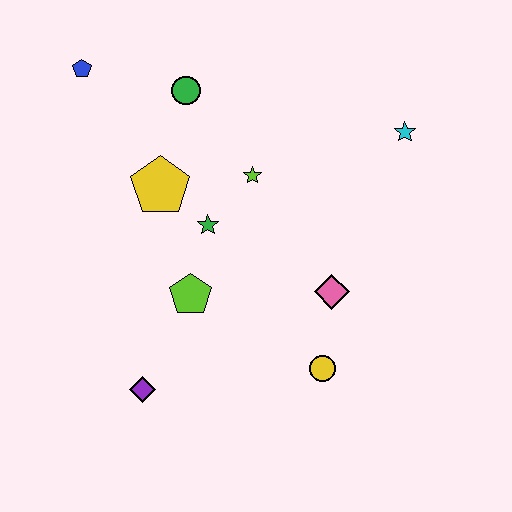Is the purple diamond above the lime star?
No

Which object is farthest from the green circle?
The yellow circle is farthest from the green circle.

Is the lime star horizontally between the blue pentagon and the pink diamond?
Yes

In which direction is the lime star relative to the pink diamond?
The lime star is above the pink diamond.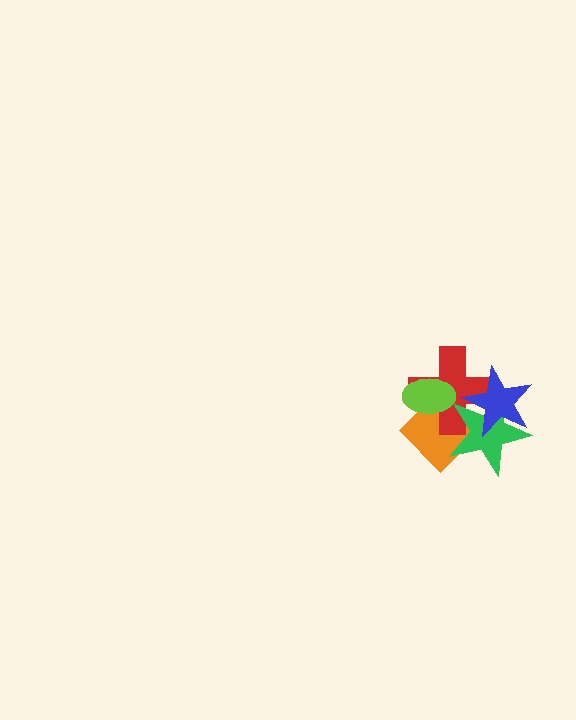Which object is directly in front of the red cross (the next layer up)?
The green star is directly in front of the red cross.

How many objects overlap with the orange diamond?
4 objects overlap with the orange diamond.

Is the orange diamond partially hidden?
Yes, it is partially covered by another shape.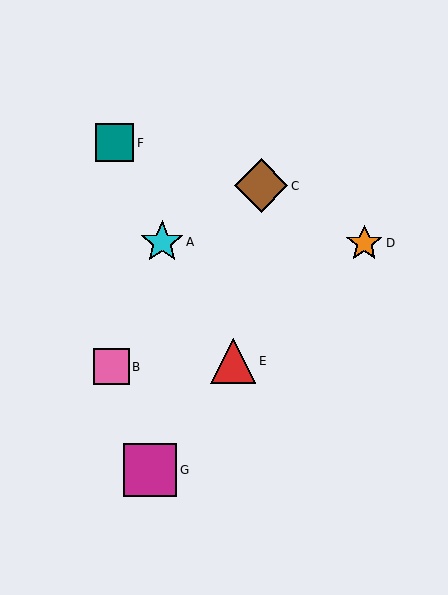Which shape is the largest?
The brown diamond (labeled C) is the largest.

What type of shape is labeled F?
Shape F is a teal square.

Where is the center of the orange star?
The center of the orange star is at (364, 243).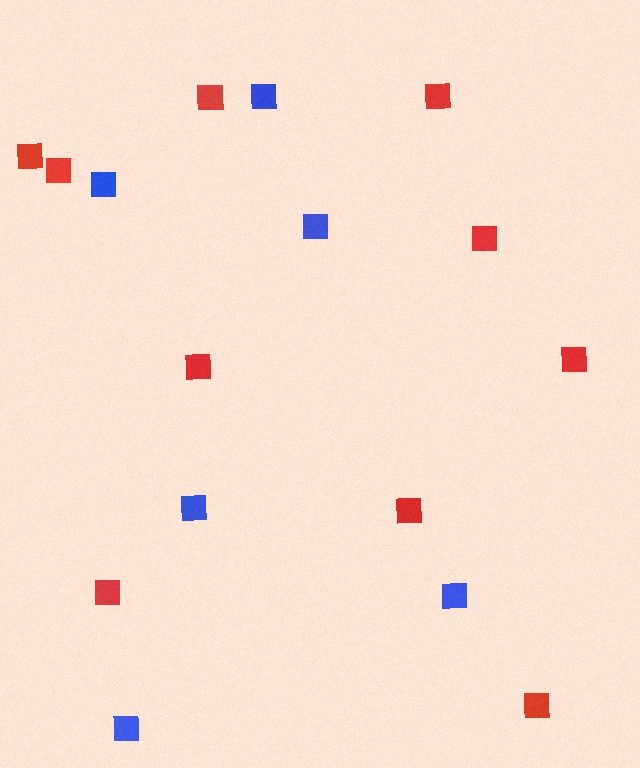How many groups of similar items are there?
There are 2 groups: one group of red squares (10) and one group of blue squares (6).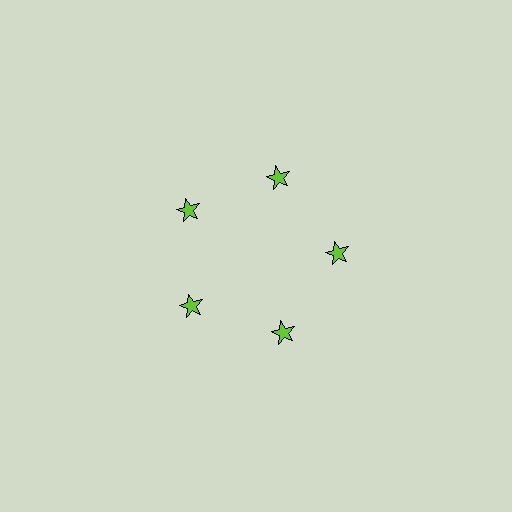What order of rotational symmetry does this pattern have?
This pattern has 5-fold rotational symmetry.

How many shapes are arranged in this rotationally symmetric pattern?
There are 5 shapes, arranged in 5 groups of 1.